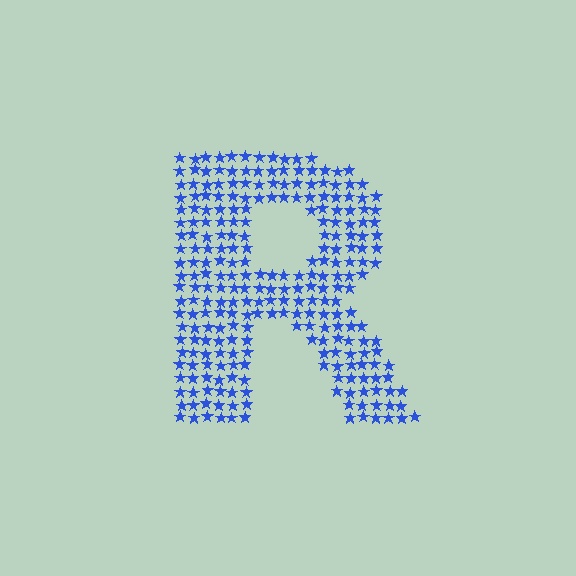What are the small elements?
The small elements are stars.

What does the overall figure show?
The overall figure shows the letter R.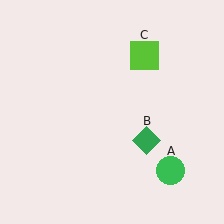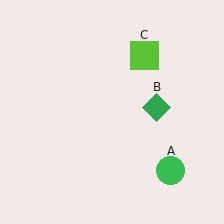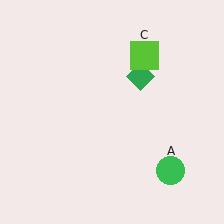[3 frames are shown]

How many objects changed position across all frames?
1 object changed position: green diamond (object B).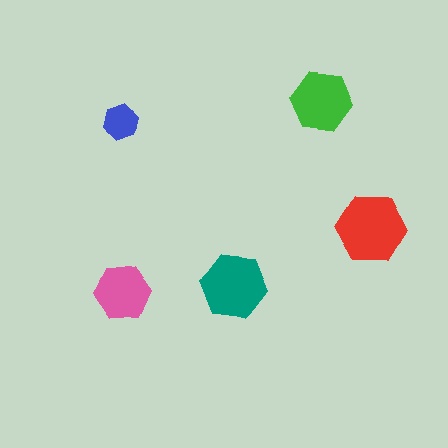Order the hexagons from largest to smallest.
the red one, the teal one, the green one, the pink one, the blue one.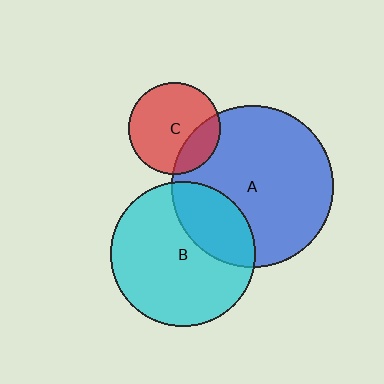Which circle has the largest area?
Circle A (blue).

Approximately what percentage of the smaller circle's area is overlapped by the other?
Approximately 25%.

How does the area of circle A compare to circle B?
Approximately 1.3 times.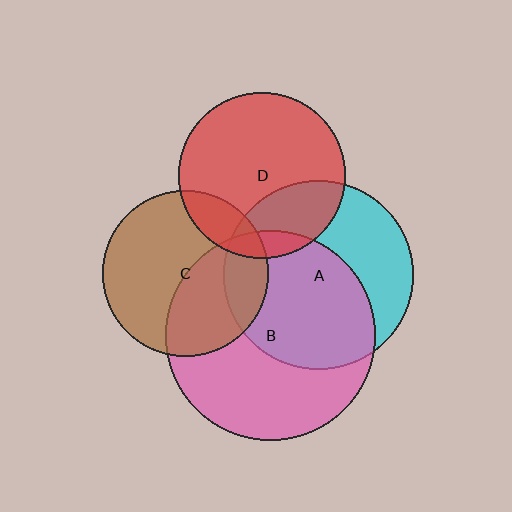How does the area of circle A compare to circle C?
Approximately 1.3 times.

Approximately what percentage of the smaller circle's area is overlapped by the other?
Approximately 10%.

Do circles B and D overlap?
Yes.